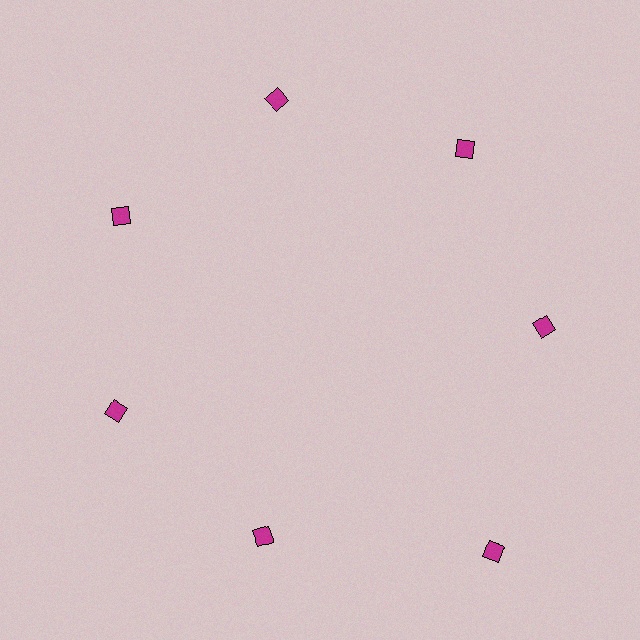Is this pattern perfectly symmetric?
No. The 7 magenta diamonds are arranged in a ring, but one element near the 5 o'clock position is pushed outward from the center, breaking the 7-fold rotational symmetry.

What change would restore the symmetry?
The symmetry would be restored by moving it inward, back onto the ring so that all 7 diamonds sit at equal angles and equal distance from the center.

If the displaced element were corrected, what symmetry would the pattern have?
It would have 7-fold rotational symmetry — the pattern would map onto itself every 51 degrees.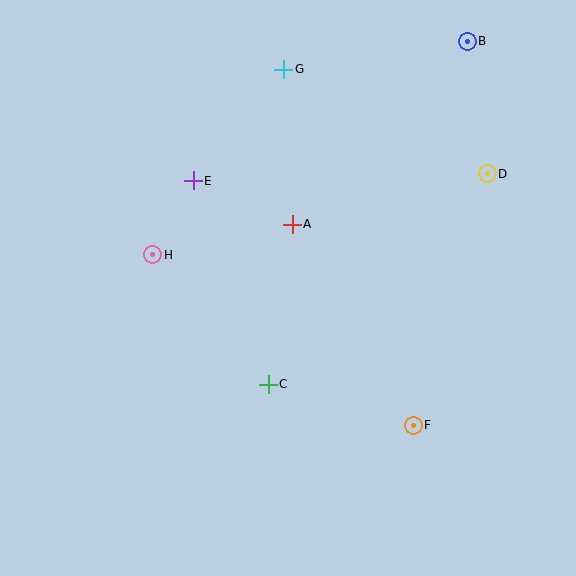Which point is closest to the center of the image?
Point A at (292, 224) is closest to the center.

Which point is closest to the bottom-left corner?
Point C is closest to the bottom-left corner.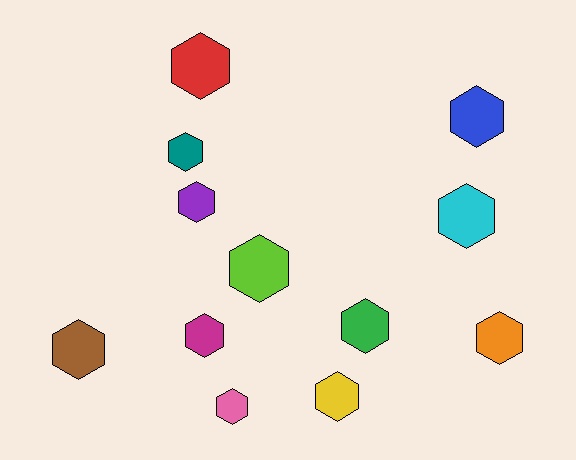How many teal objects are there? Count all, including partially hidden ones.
There is 1 teal object.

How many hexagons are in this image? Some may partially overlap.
There are 12 hexagons.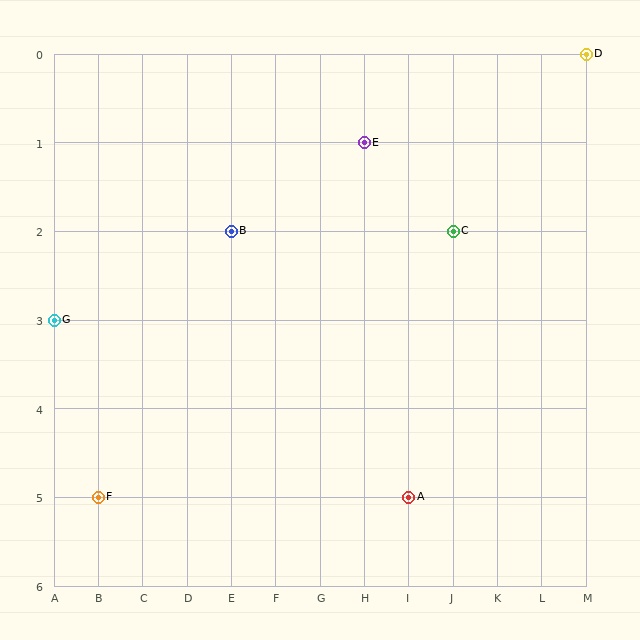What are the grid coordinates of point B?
Point B is at grid coordinates (E, 2).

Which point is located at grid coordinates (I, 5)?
Point A is at (I, 5).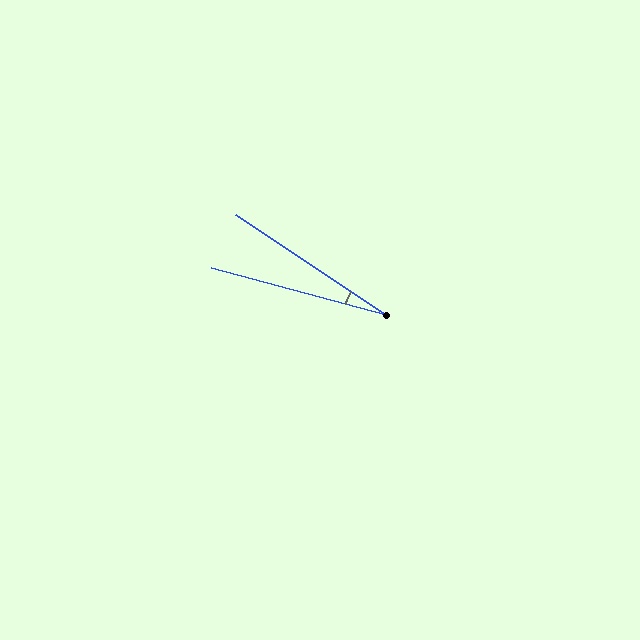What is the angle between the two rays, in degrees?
Approximately 19 degrees.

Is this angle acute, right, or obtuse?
It is acute.